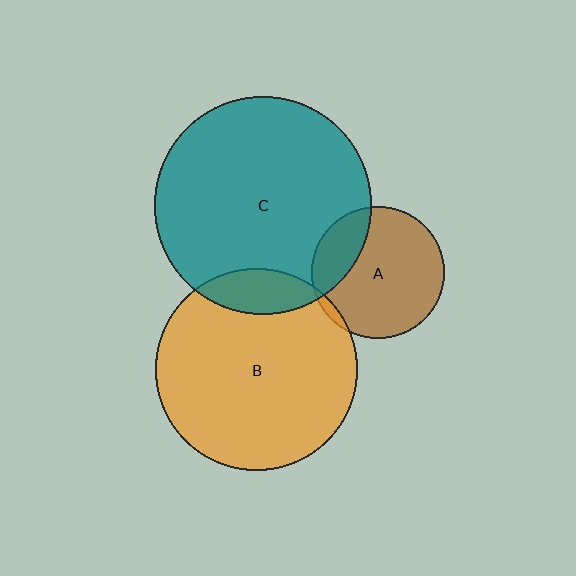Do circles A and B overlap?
Yes.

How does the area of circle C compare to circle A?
Approximately 2.7 times.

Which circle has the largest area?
Circle C (teal).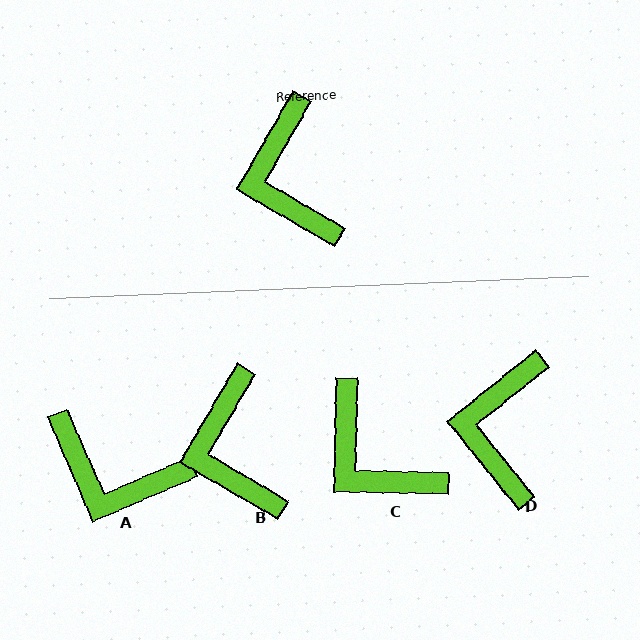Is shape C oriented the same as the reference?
No, it is off by about 29 degrees.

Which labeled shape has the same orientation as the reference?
B.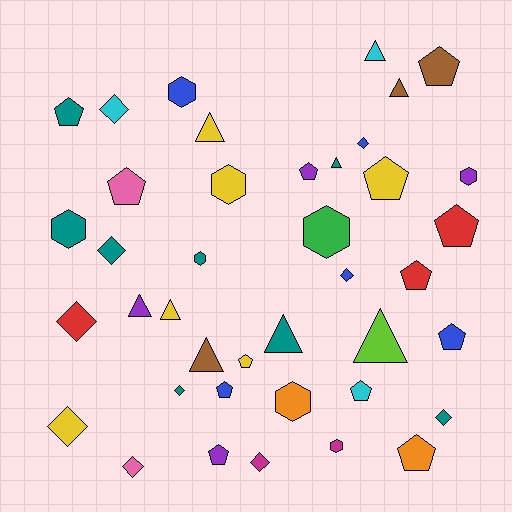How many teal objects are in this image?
There are 8 teal objects.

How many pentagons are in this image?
There are 13 pentagons.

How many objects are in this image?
There are 40 objects.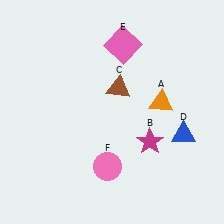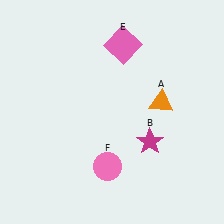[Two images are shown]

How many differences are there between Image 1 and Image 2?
There are 2 differences between the two images.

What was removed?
The brown triangle (C), the blue triangle (D) were removed in Image 2.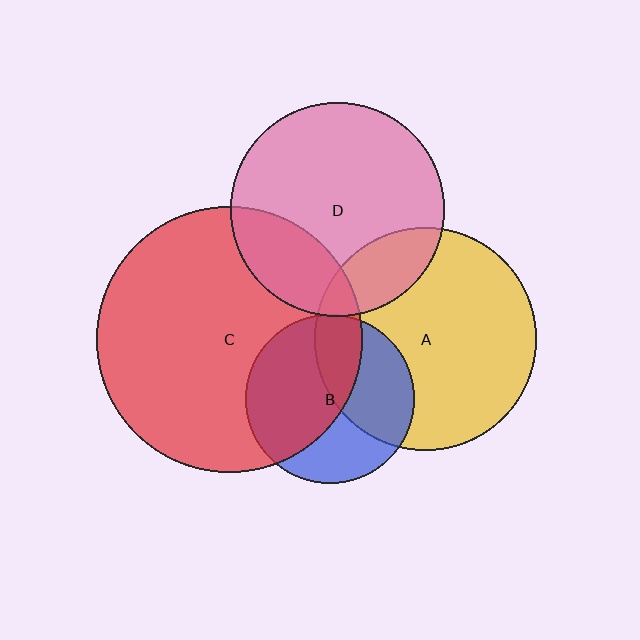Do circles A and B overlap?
Yes.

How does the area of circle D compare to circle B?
Approximately 1.6 times.